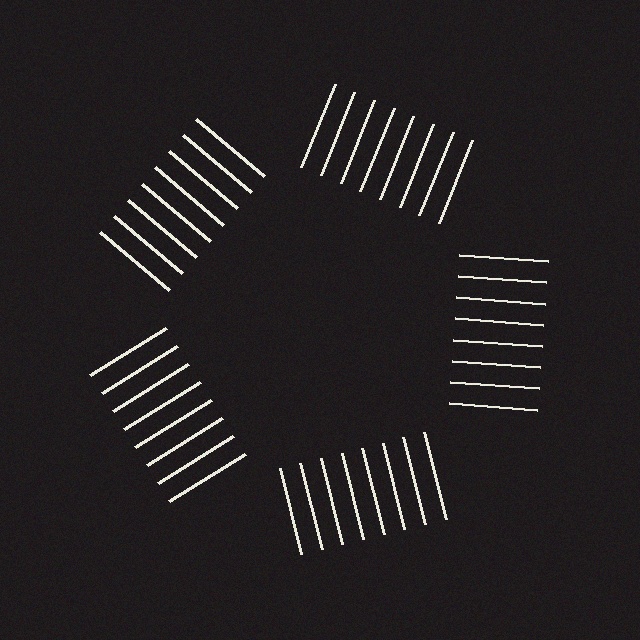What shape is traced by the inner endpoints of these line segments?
An illusory pentagon — the line segments terminate on its edges but no continuous stroke is drawn.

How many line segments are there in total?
40 — 8 along each of the 5 edges.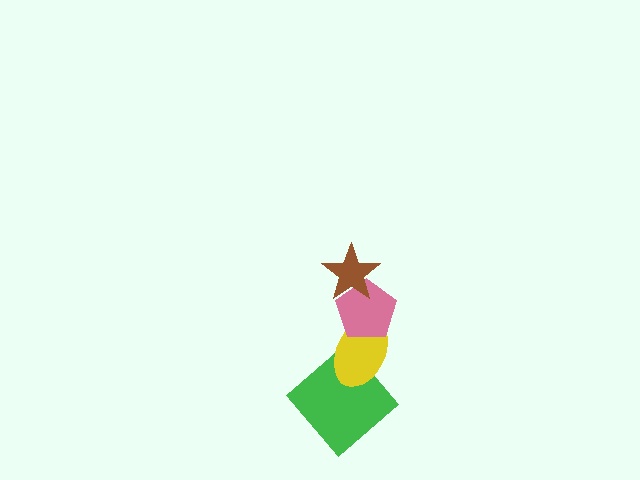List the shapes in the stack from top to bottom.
From top to bottom: the brown star, the pink pentagon, the yellow ellipse, the green diamond.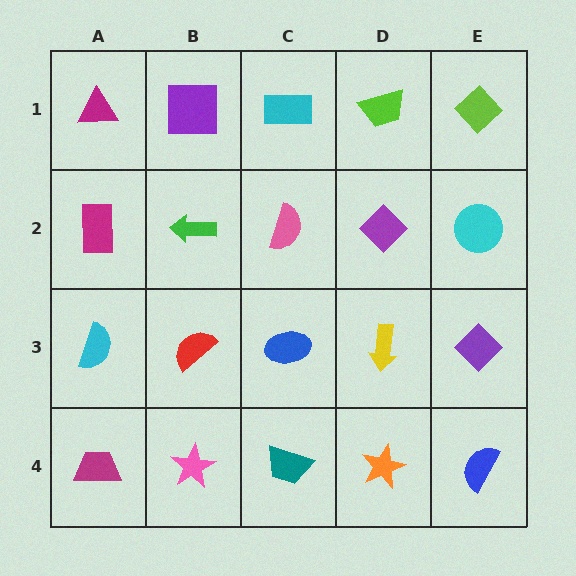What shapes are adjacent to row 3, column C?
A pink semicircle (row 2, column C), a teal trapezoid (row 4, column C), a red semicircle (row 3, column B), a yellow arrow (row 3, column D).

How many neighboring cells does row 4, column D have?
3.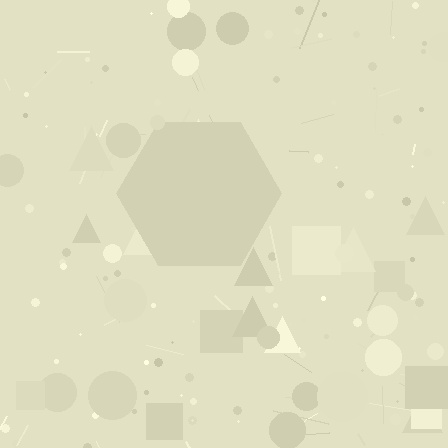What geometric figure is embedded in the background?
A hexagon is embedded in the background.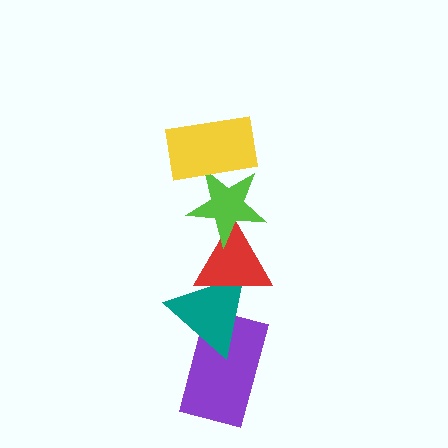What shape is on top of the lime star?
The yellow rectangle is on top of the lime star.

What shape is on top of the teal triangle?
The red triangle is on top of the teal triangle.